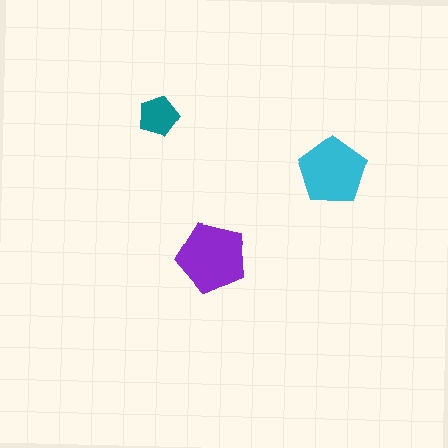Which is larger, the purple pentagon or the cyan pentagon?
The purple one.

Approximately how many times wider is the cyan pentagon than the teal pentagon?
About 1.5 times wider.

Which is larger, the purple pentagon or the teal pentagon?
The purple one.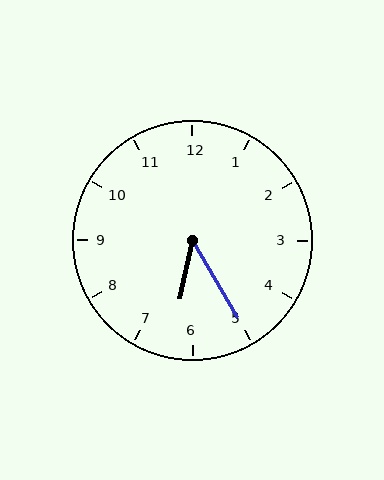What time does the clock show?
6:25.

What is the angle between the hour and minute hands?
Approximately 42 degrees.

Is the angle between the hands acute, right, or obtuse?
It is acute.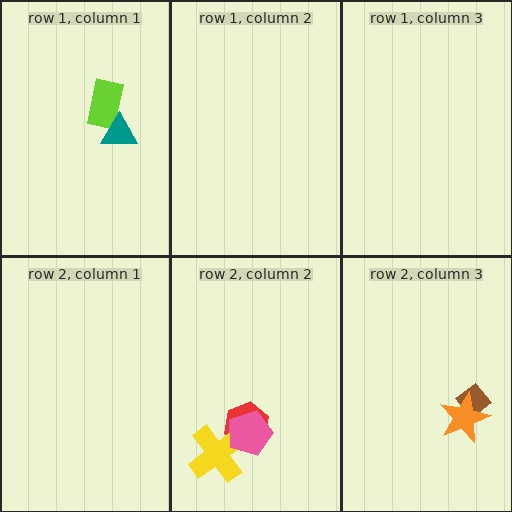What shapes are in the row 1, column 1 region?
The lime rectangle, the teal triangle.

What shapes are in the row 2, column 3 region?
The brown diamond, the orange star.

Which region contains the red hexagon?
The row 2, column 2 region.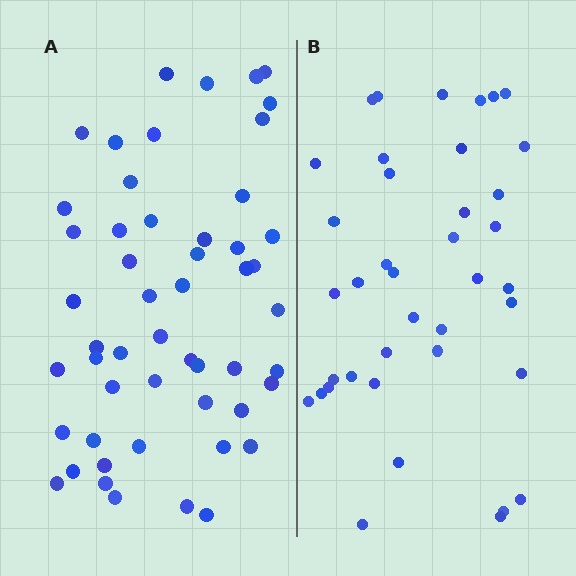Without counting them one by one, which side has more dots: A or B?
Region A (the left region) has more dots.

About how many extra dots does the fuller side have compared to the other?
Region A has approximately 15 more dots than region B.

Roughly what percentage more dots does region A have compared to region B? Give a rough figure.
About 35% more.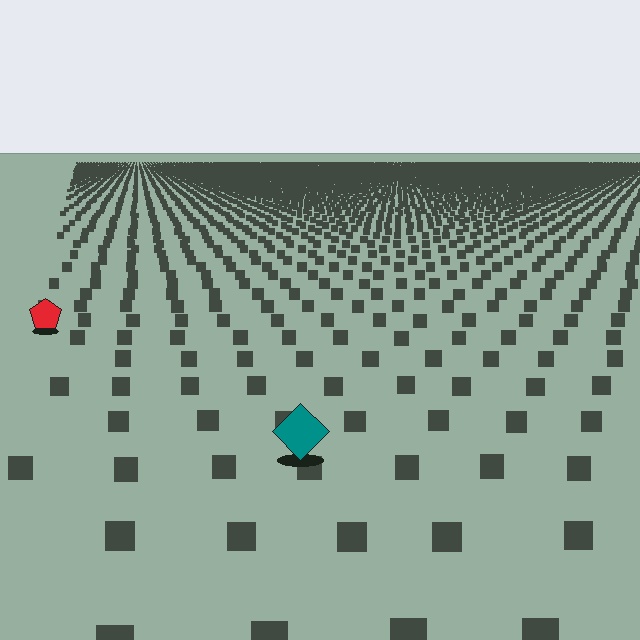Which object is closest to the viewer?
The teal diamond is closest. The texture marks near it are larger and more spread out.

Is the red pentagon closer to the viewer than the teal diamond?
No. The teal diamond is closer — you can tell from the texture gradient: the ground texture is coarser near it.